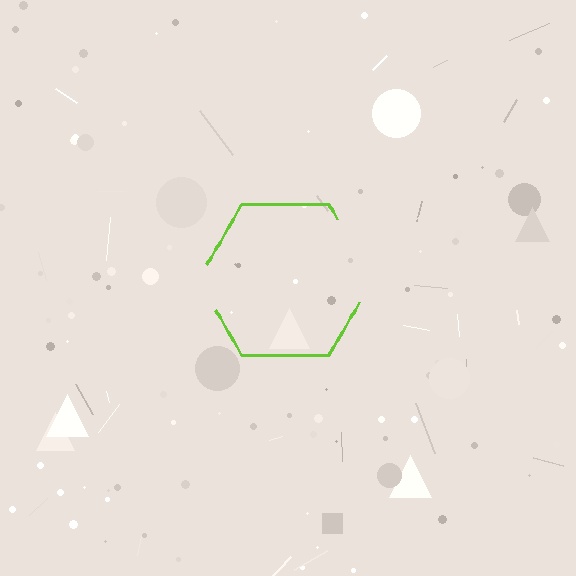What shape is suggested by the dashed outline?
The dashed outline suggests a hexagon.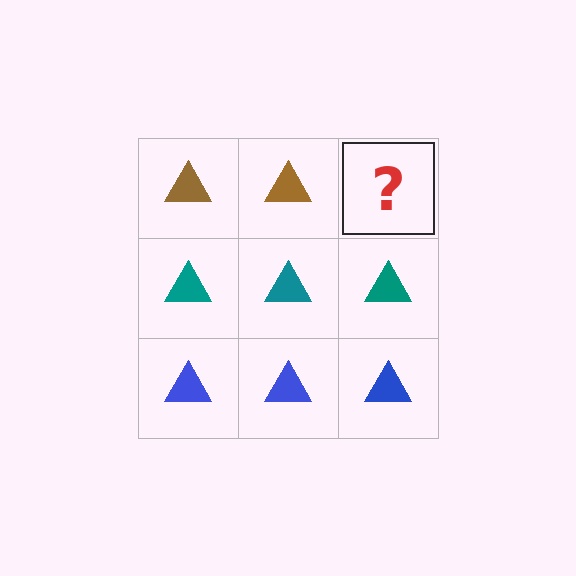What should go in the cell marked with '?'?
The missing cell should contain a brown triangle.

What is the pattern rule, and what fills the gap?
The rule is that each row has a consistent color. The gap should be filled with a brown triangle.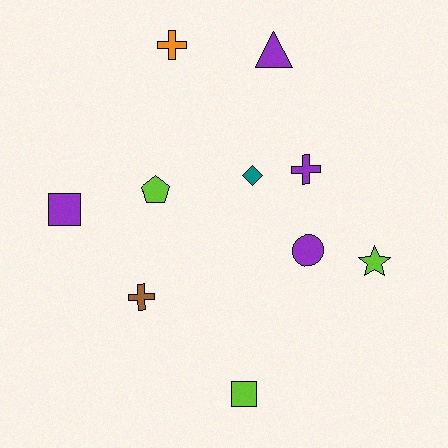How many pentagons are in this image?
There is 1 pentagon.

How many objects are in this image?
There are 10 objects.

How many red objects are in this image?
There are no red objects.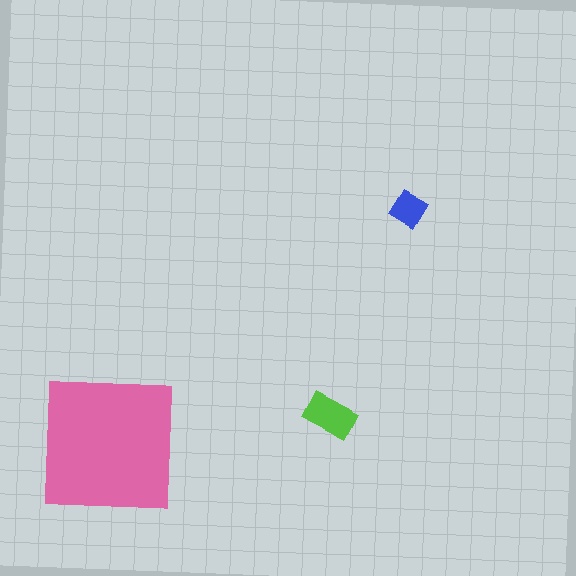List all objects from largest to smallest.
The pink square, the lime rectangle, the blue diamond.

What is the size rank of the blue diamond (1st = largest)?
3rd.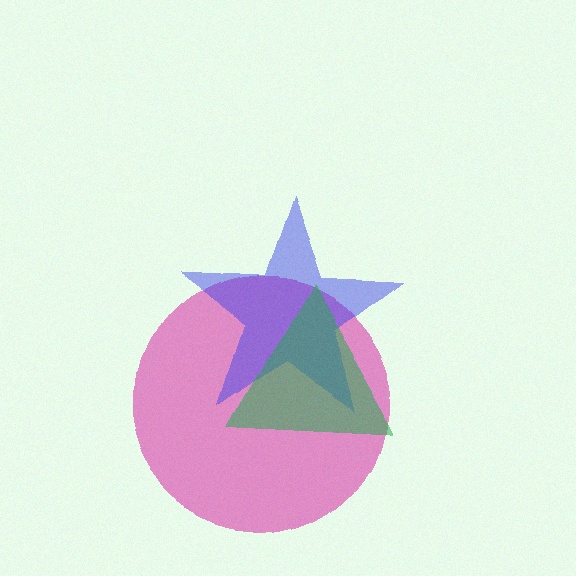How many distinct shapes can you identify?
There are 3 distinct shapes: a magenta circle, a blue star, a green triangle.